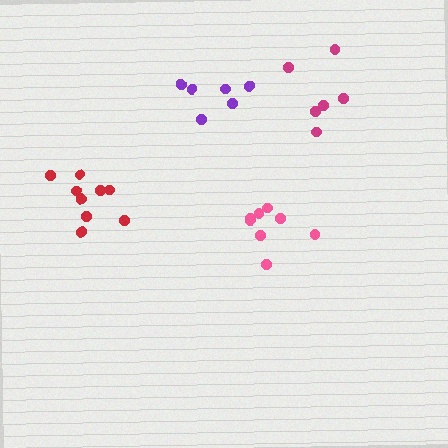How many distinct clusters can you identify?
There are 4 distinct clusters.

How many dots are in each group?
Group 1: 9 dots, Group 2: 6 dots, Group 3: 8 dots, Group 4: 6 dots (29 total).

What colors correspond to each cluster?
The clusters are colored: red, purple, pink, magenta.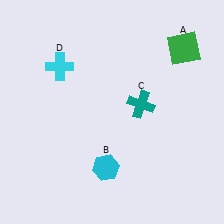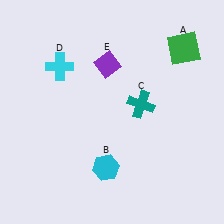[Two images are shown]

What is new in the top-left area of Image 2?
A purple diamond (E) was added in the top-left area of Image 2.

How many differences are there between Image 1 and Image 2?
There is 1 difference between the two images.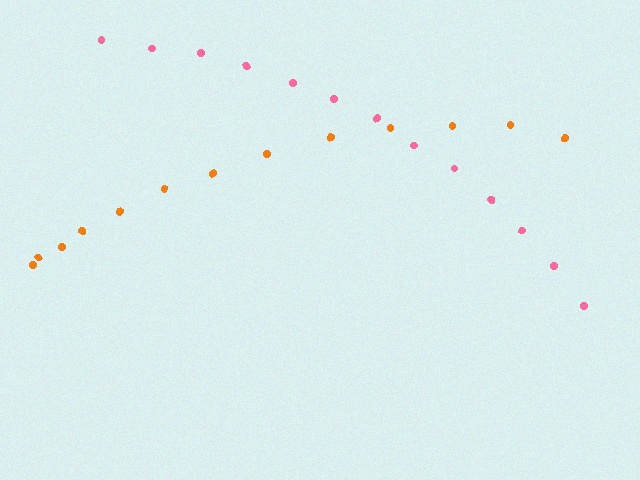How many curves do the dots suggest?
There are 2 distinct paths.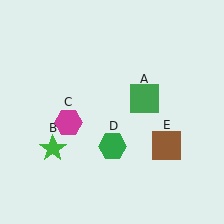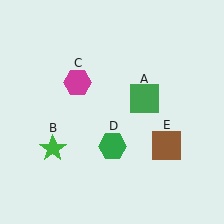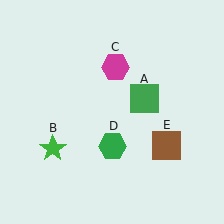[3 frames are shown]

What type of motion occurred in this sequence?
The magenta hexagon (object C) rotated clockwise around the center of the scene.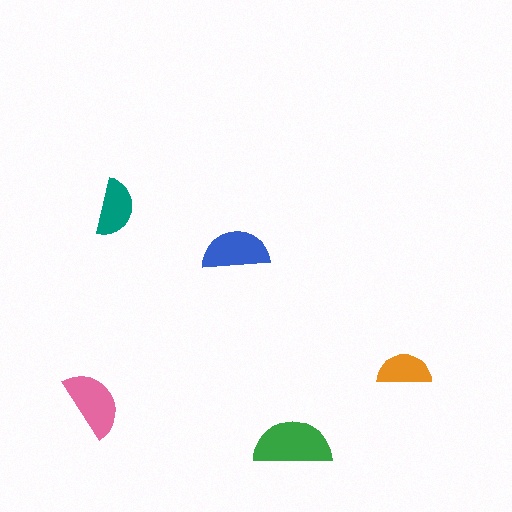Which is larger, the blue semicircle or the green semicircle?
The green one.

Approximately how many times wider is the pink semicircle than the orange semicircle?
About 1.5 times wider.